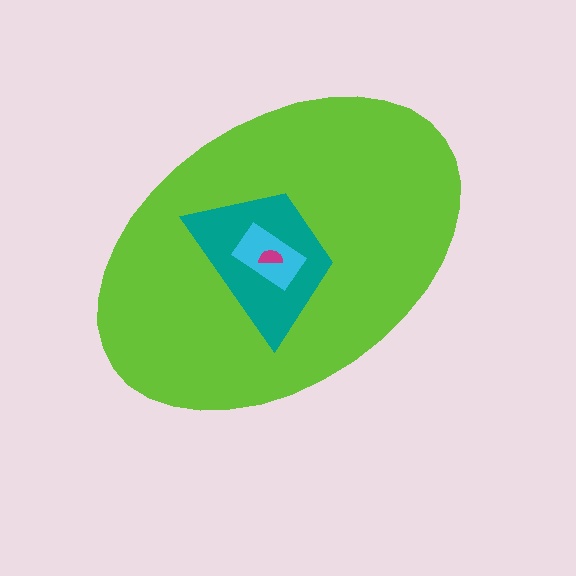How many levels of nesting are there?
4.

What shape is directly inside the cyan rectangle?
The magenta semicircle.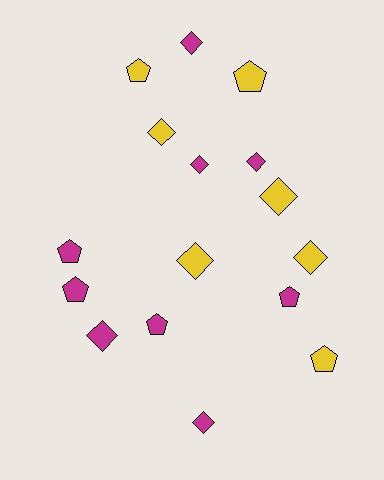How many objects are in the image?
There are 16 objects.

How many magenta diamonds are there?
There are 5 magenta diamonds.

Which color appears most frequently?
Magenta, with 9 objects.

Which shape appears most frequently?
Diamond, with 9 objects.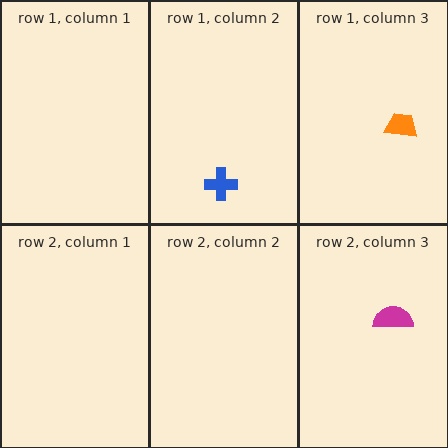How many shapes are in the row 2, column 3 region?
1.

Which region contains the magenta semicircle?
The row 2, column 3 region.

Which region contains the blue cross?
The row 1, column 2 region.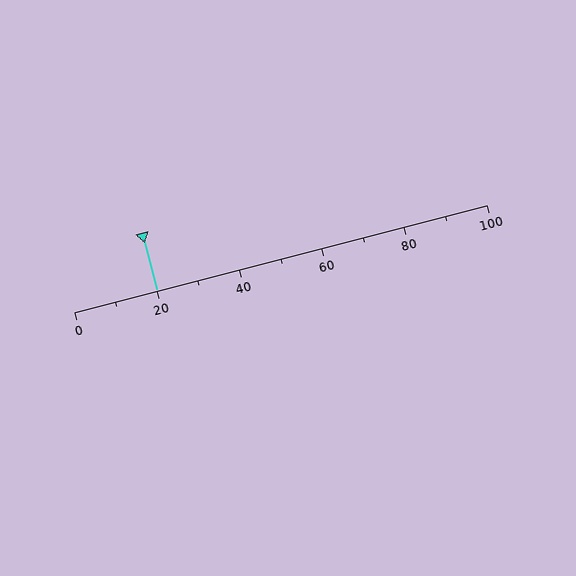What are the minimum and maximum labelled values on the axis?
The axis runs from 0 to 100.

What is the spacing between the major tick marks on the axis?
The major ticks are spaced 20 apart.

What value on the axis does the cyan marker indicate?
The marker indicates approximately 20.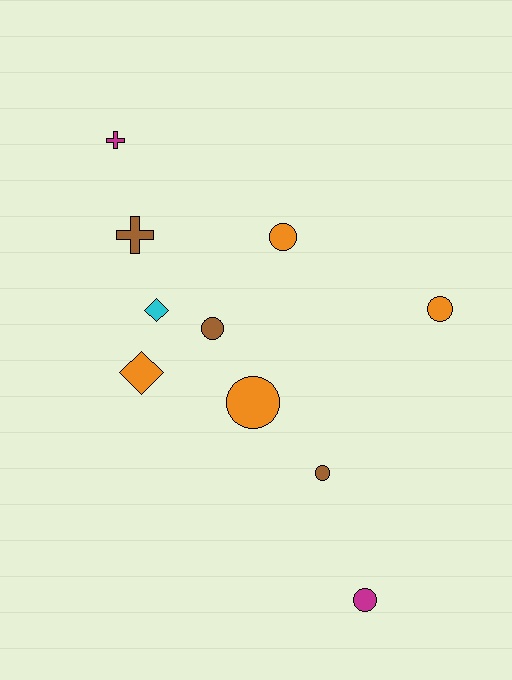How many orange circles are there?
There are 3 orange circles.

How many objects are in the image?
There are 10 objects.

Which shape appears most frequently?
Circle, with 6 objects.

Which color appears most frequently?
Orange, with 4 objects.